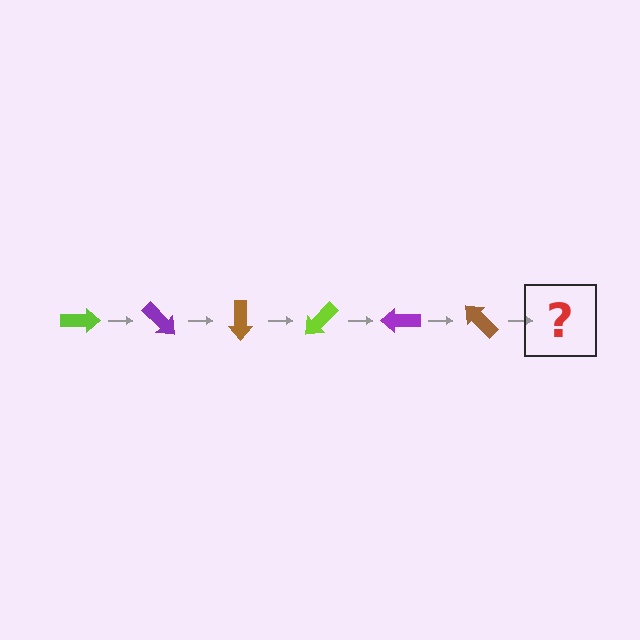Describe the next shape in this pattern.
It should be a lime arrow, rotated 270 degrees from the start.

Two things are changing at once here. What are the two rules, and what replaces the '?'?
The two rules are that it rotates 45 degrees each step and the color cycles through lime, purple, and brown. The '?' should be a lime arrow, rotated 270 degrees from the start.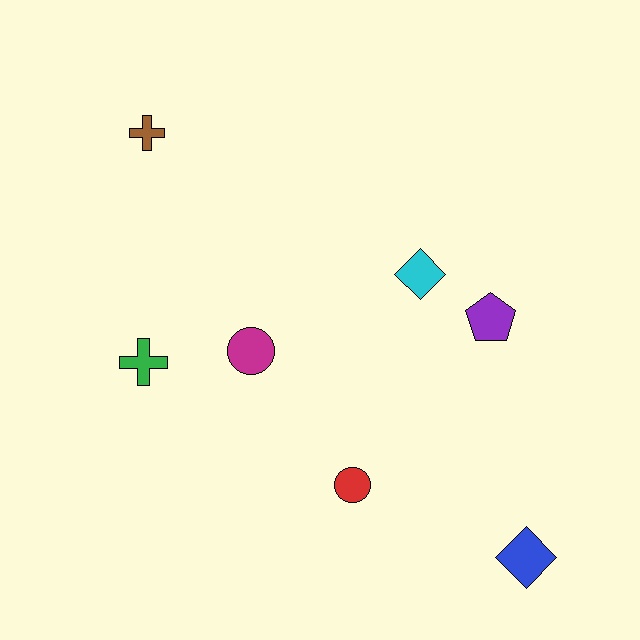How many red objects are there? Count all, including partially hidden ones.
There is 1 red object.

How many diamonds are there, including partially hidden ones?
There are 2 diamonds.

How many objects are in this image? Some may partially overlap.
There are 7 objects.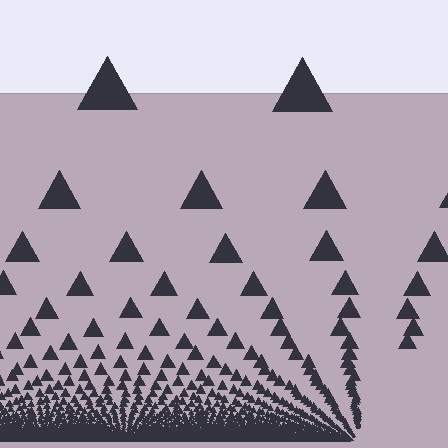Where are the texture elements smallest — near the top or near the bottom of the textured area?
Near the bottom.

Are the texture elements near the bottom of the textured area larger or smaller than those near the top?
Smaller. The gradient is inverted — elements near the bottom are smaller and denser.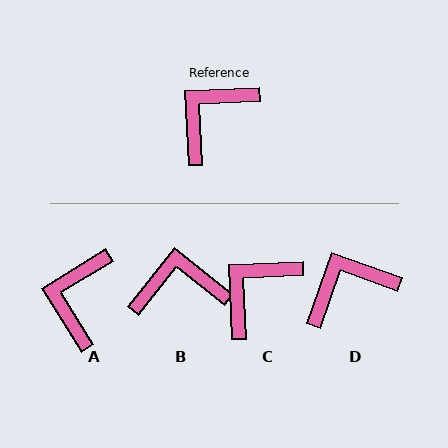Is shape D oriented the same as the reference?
No, it is off by about 22 degrees.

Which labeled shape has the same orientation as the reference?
C.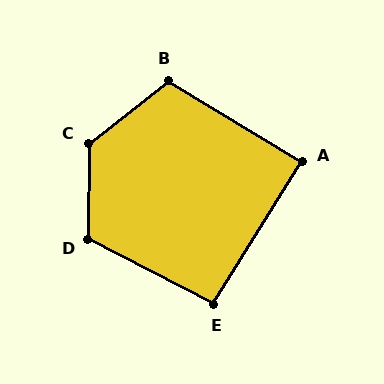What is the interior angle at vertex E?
Approximately 95 degrees (approximately right).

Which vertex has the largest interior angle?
C, at approximately 129 degrees.